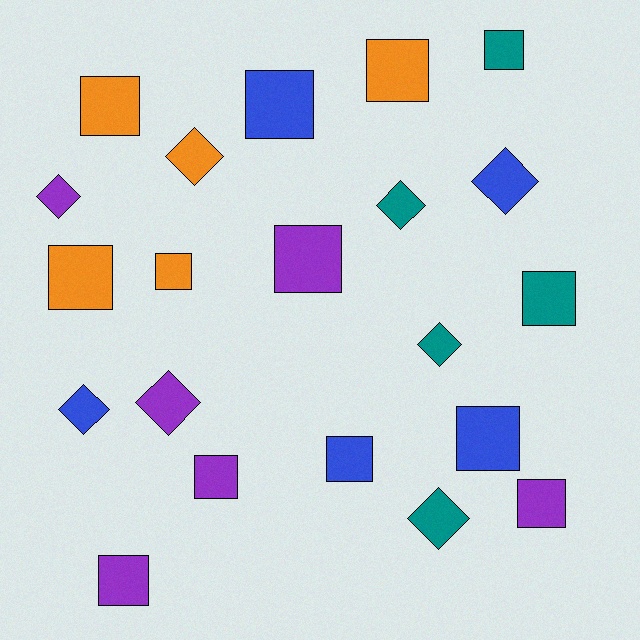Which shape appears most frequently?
Square, with 13 objects.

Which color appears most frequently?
Purple, with 6 objects.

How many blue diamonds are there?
There are 2 blue diamonds.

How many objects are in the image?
There are 21 objects.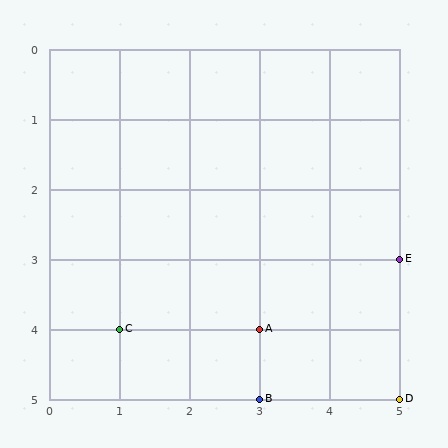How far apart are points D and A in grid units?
Points D and A are 2 columns and 1 row apart (about 2.2 grid units diagonally).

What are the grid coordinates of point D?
Point D is at grid coordinates (5, 5).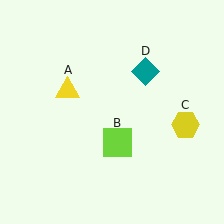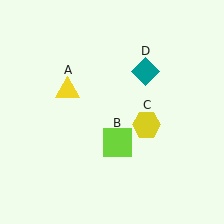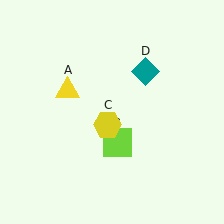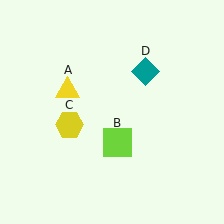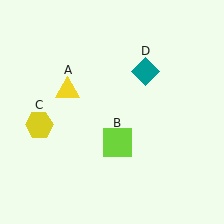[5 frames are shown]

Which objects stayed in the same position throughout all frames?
Yellow triangle (object A) and lime square (object B) and teal diamond (object D) remained stationary.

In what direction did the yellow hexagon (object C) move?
The yellow hexagon (object C) moved left.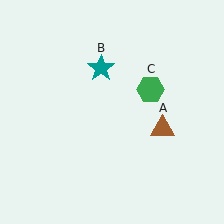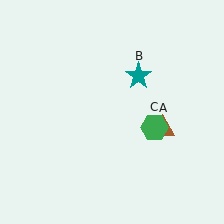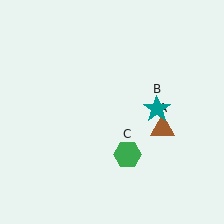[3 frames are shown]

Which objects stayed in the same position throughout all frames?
Brown triangle (object A) remained stationary.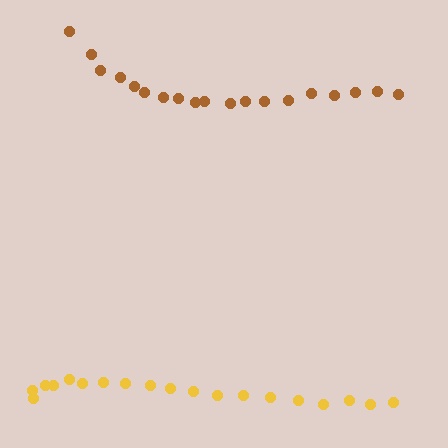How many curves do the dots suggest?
There are 2 distinct paths.